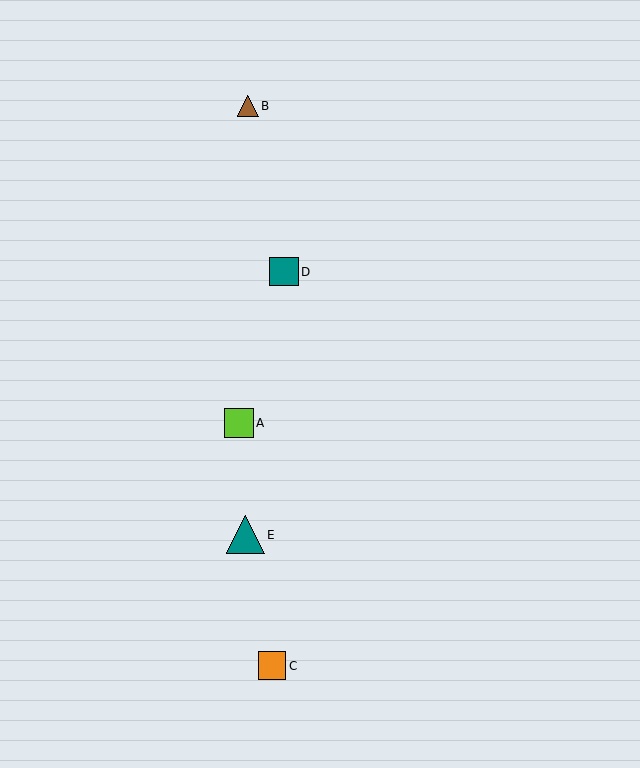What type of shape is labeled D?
Shape D is a teal square.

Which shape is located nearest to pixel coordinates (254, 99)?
The brown triangle (labeled B) at (248, 106) is nearest to that location.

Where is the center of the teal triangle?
The center of the teal triangle is at (245, 535).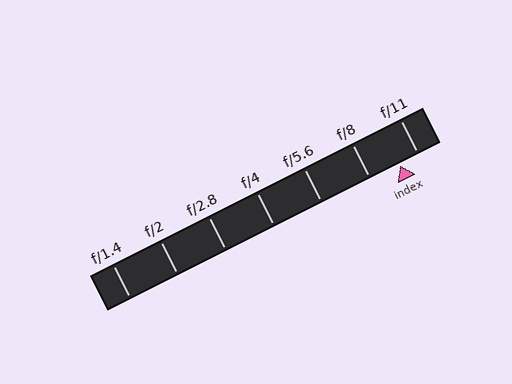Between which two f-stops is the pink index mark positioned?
The index mark is between f/8 and f/11.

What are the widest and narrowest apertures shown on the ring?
The widest aperture shown is f/1.4 and the narrowest is f/11.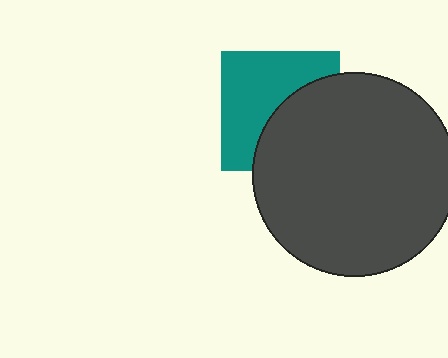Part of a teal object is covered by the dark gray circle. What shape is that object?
It is a square.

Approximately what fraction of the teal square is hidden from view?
Roughly 46% of the teal square is hidden behind the dark gray circle.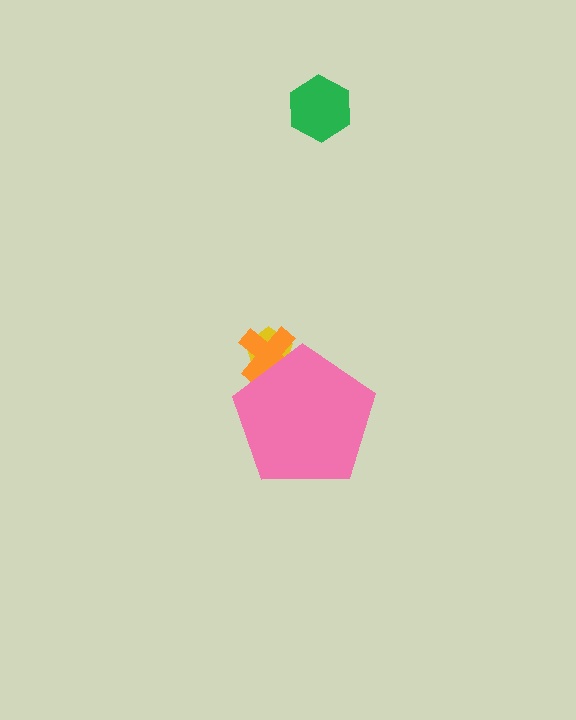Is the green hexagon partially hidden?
No, the green hexagon is fully visible.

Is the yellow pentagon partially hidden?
Yes, the yellow pentagon is partially hidden behind the pink pentagon.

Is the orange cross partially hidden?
Yes, the orange cross is partially hidden behind the pink pentagon.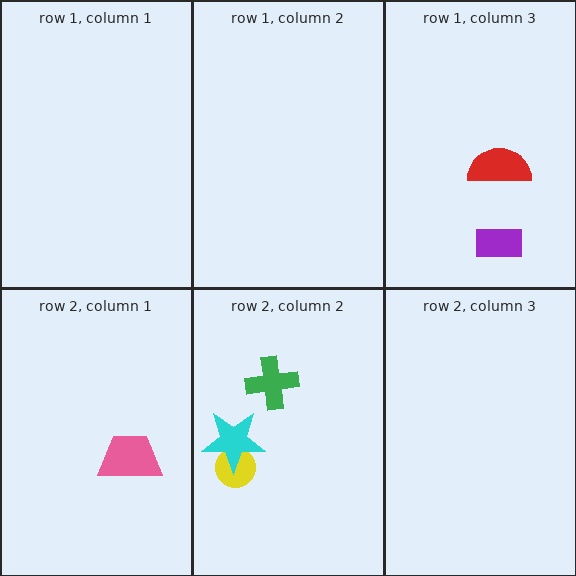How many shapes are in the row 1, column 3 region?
2.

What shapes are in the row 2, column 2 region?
The yellow circle, the green cross, the cyan star.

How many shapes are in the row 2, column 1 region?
1.